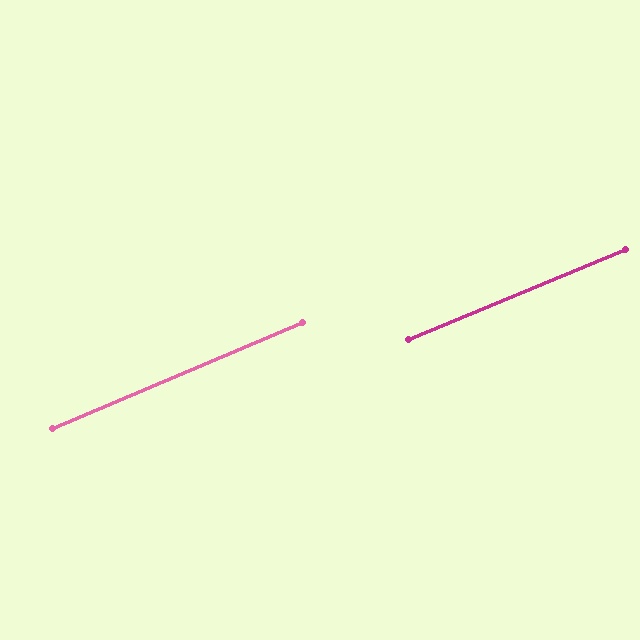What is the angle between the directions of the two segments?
Approximately 1 degree.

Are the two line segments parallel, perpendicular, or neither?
Parallel — their directions differ by only 0.6°.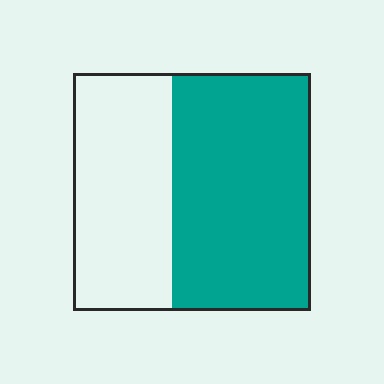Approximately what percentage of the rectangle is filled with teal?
Approximately 60%.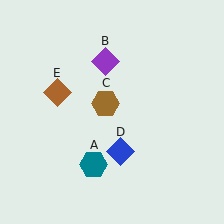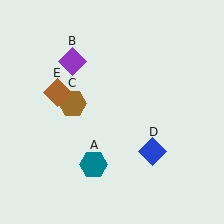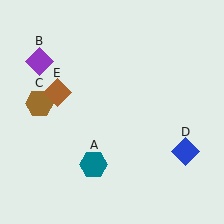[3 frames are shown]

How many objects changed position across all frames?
3 objects changed position: purple diamond (object B), brown hexagon (object C), blue diamond (object D).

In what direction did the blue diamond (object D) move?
The blue diamond (object D) moved right.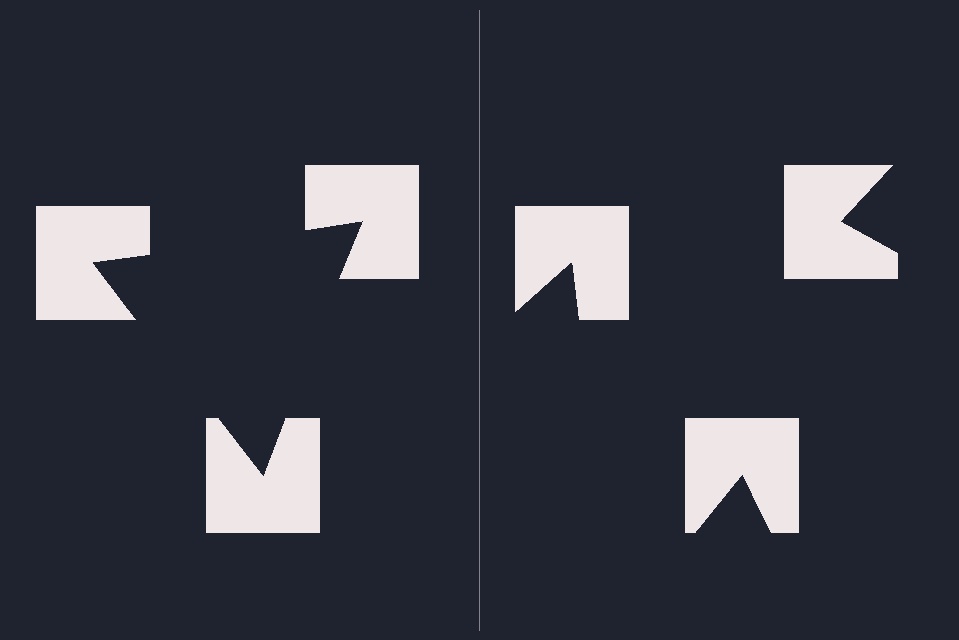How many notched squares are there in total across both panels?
6 — 3 on each side.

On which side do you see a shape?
An illusory triangle appears on the left side. On the right side the wedge cuts are rotated, so no coherent shape forms.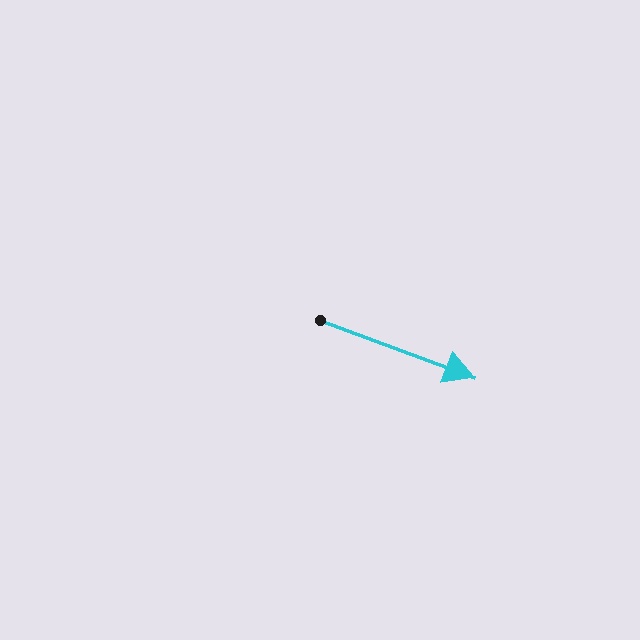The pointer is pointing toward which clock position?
Roughly 4 o'clock.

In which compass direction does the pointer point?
East.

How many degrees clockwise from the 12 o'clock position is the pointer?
Approximately 110 degrees.